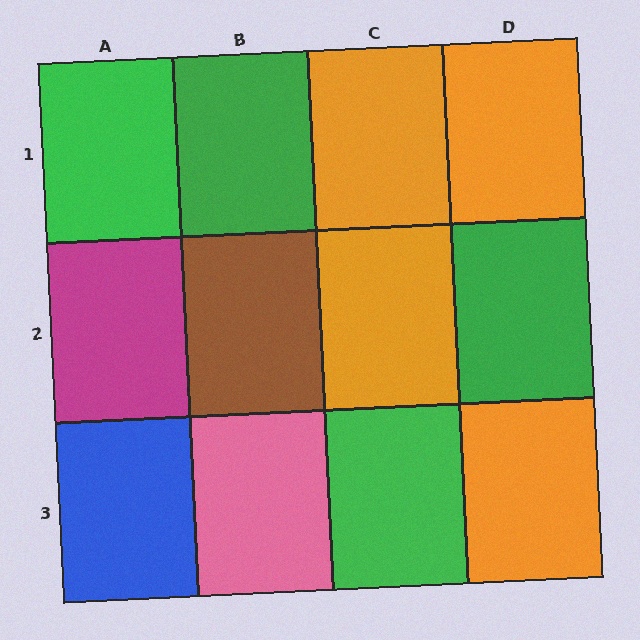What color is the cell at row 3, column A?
Blue.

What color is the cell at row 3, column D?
Orange.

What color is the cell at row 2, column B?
Brown.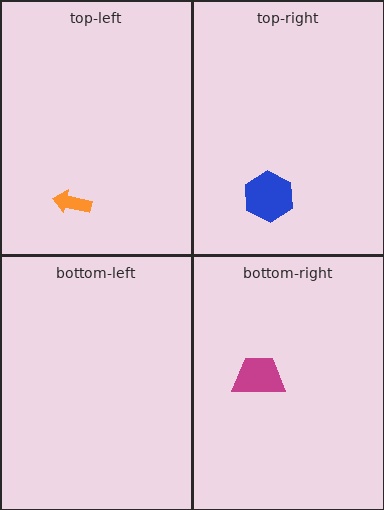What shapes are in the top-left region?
The orange arrow.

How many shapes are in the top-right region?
1.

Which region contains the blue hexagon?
The top-right region.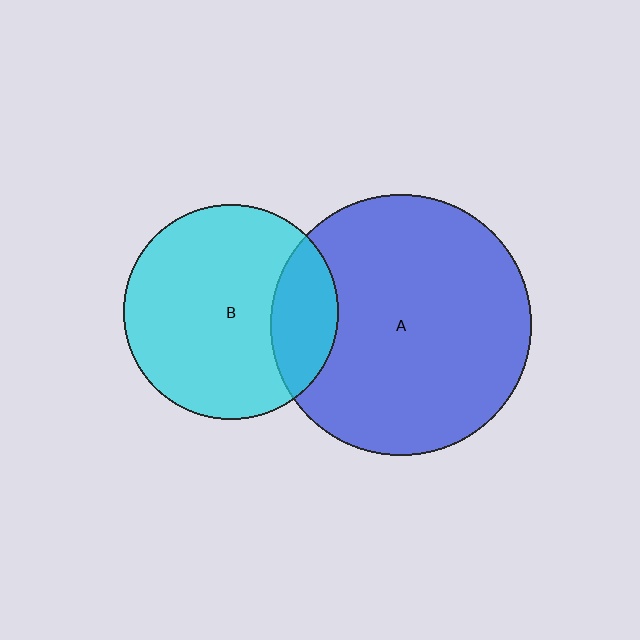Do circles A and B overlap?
Yes.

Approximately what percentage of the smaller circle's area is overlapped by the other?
Approximately 20%.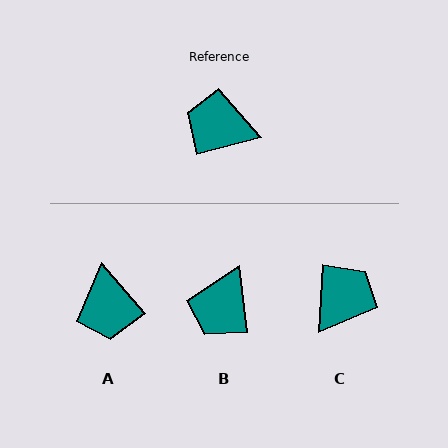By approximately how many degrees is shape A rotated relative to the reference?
Approximately 115 degrees counter-clockwise.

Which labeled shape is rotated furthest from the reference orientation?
A, about 115 degrees away.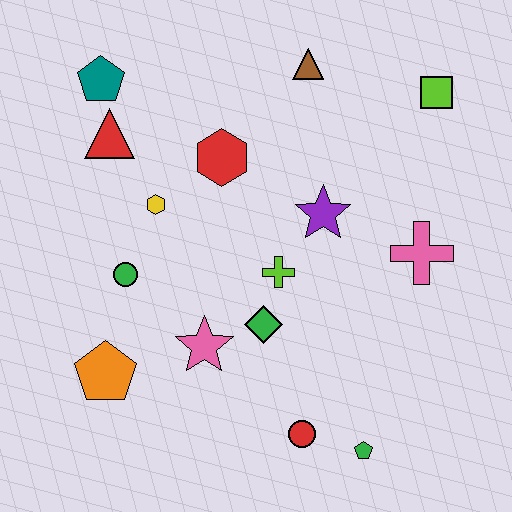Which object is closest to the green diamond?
The lime cross is closest to the green diamond.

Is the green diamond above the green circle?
No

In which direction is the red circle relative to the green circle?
The red circle is to the right of the green circle.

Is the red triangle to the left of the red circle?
Yes